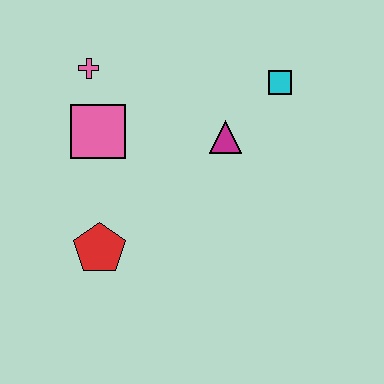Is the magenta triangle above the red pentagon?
Yes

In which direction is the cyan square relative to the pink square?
The cyan square is to the right of the pink square.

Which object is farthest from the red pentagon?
The cyan square is farthest from the red pentagon.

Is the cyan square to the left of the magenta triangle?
No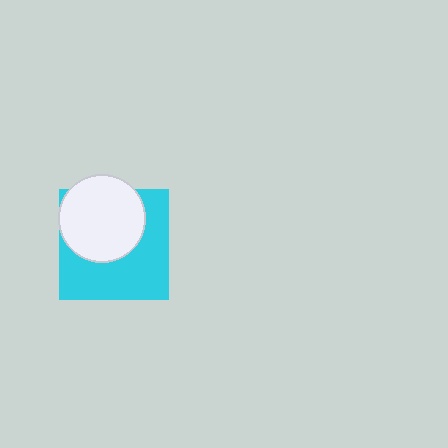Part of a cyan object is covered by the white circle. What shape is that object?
It is a square.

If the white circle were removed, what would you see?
You would see the complete cyan square.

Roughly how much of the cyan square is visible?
About half of it is visible (roughly 55%).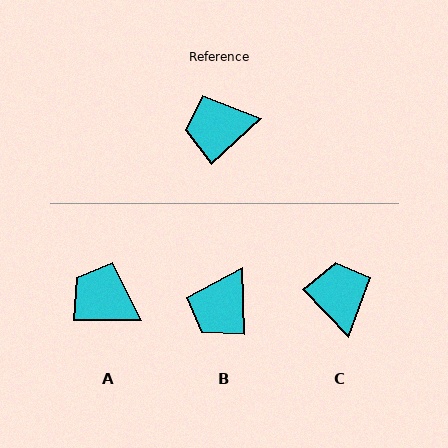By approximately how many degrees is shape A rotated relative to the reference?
Approximately 42 degrees clockwise.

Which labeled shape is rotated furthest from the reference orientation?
C, about 88 degrees away.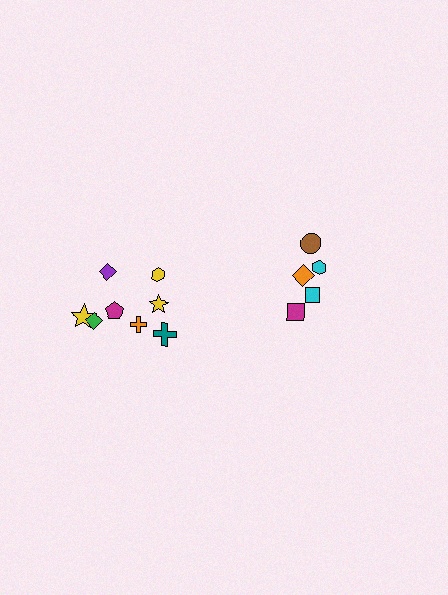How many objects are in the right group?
There are 5 objects.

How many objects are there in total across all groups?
There are 13 objects.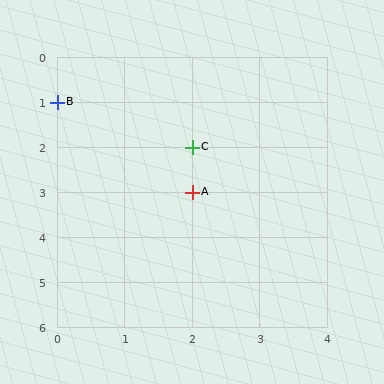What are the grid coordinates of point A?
Point A is at grid coordinates (2, 3).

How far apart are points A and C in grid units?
Points A and C are 1 row apart.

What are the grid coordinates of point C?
Point C is at grid coordinates (2, 2).